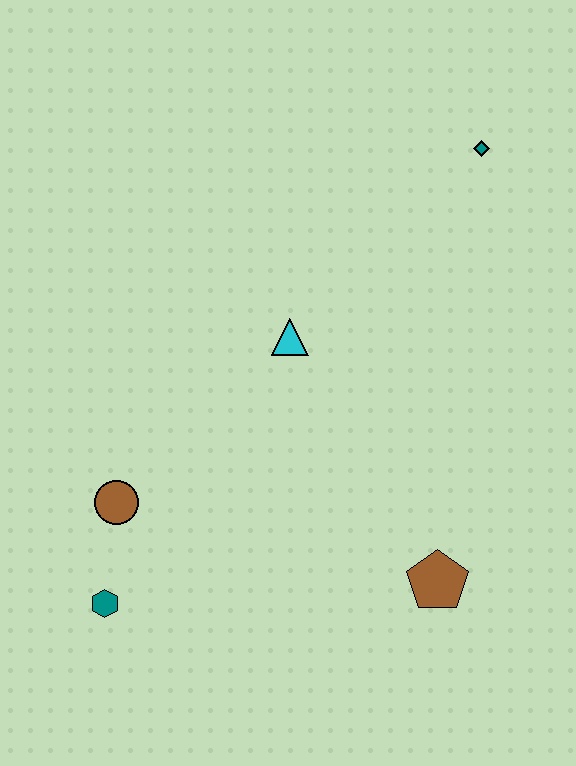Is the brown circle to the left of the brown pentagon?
Yes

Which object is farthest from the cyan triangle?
The teal hexagon is farthest from the cyan triangle.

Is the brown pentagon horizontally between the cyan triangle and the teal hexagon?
No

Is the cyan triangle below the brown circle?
No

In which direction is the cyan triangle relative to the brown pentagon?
The cyan triangle is above the brown pentagon.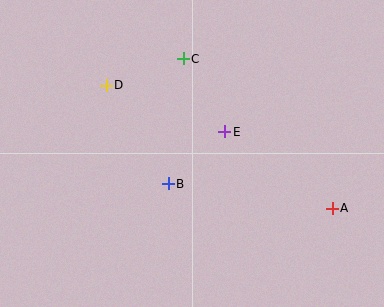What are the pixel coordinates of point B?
Point B is at (168, 184).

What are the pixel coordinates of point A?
Point A is at (332, 208).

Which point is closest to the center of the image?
Point B at (168, 184) is closest to the center.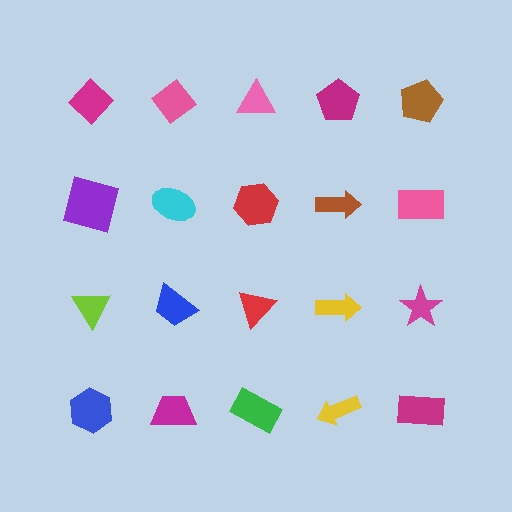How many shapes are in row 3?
5 shapes.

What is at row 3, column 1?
A lime triangle.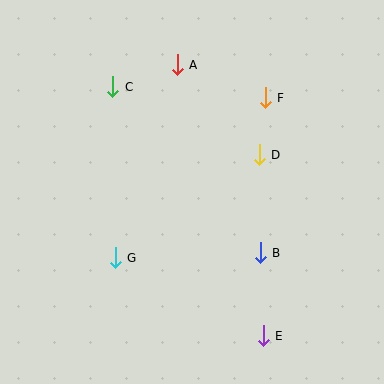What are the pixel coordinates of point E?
Point E is at (263, 336).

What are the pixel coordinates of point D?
Point D is at (259, 155).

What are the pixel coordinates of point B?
Point B is at (260, 253).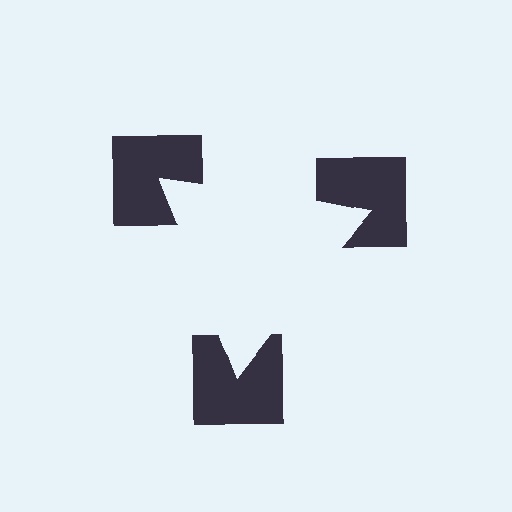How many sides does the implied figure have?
3 sides.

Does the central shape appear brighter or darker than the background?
It typically appears slightly brighter than the background, even though no actual brightness change is drawn.